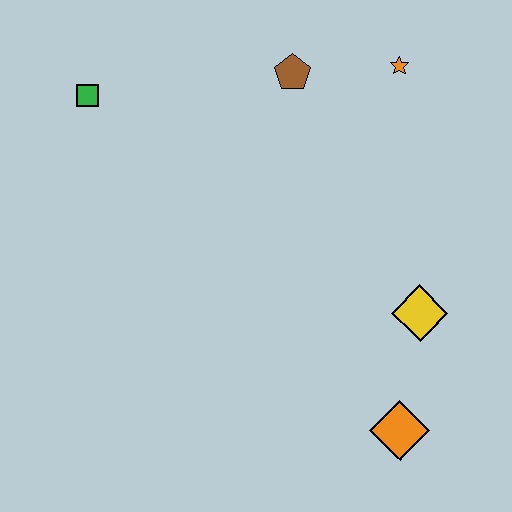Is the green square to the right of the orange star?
No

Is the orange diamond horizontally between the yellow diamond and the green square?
Yes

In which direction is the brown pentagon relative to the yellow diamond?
The brown pentagon is above the yellow diamond.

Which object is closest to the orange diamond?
The yellow diamond is closest to the orange diamond.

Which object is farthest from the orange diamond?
The green square is farthest from the orange diamond.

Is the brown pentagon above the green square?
Yes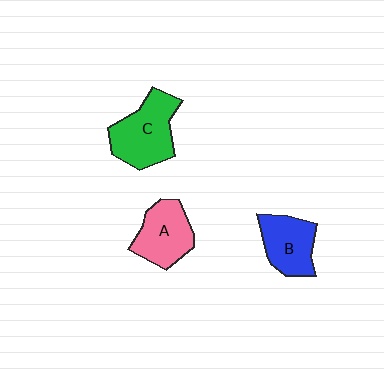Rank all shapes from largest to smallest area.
From largest to smallest: C (green), A (pink), B (blue).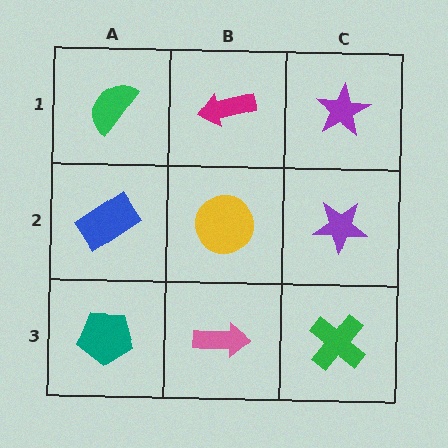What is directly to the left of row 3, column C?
A pink arrow.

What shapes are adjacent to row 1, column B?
A yellow circle (row 2, column B), a green semicircle (row 1, column A), a purple star (row 1, column C).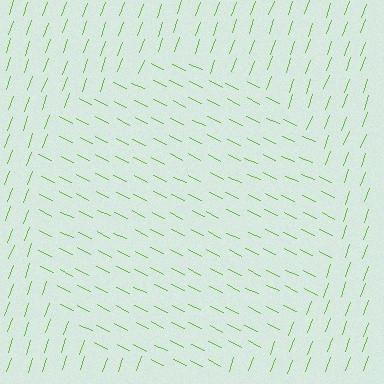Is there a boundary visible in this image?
Yes, there is a texture boundary formed by a change in line orientation.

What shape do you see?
I see a circle.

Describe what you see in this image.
The image is filled with small lime line segments. A circle region in the image has lines oriented differently from the surrounding lines, creating a visible texture boundary.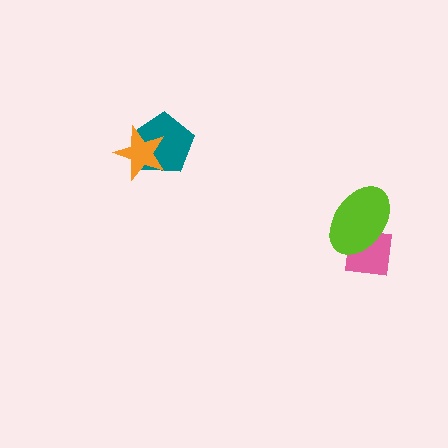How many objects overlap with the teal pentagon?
1 object overlaps with the teal pentagon.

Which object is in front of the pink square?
The lime ellipse is in front of the pink square.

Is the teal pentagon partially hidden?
Yes, it is partially covered by another shape.